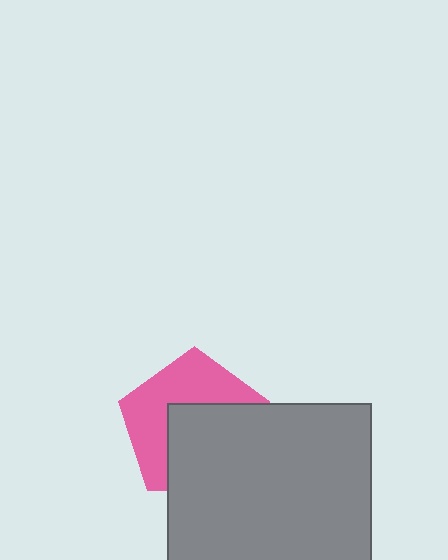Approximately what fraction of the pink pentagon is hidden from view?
Roughly 51% of the pink pentagon is hidden behind the gray square.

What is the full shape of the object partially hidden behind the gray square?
The partially hidden object is a pink pentagon.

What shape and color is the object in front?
The object in front is a gray square.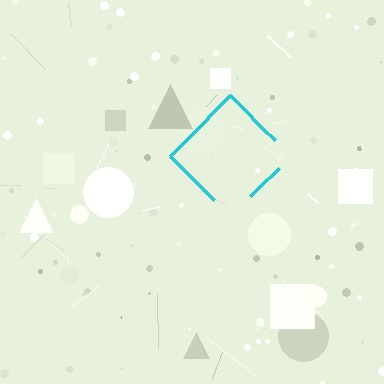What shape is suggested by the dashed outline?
The dashed outline suggests a diamond.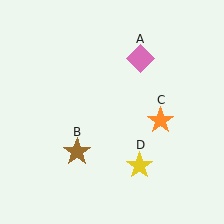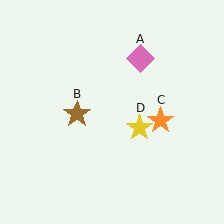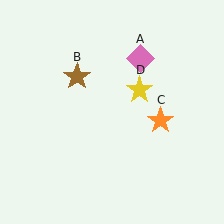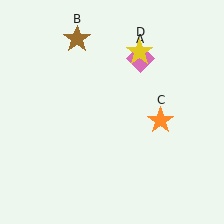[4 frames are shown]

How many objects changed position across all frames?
2 objects changed position: brown star (object B), yellow star (object D).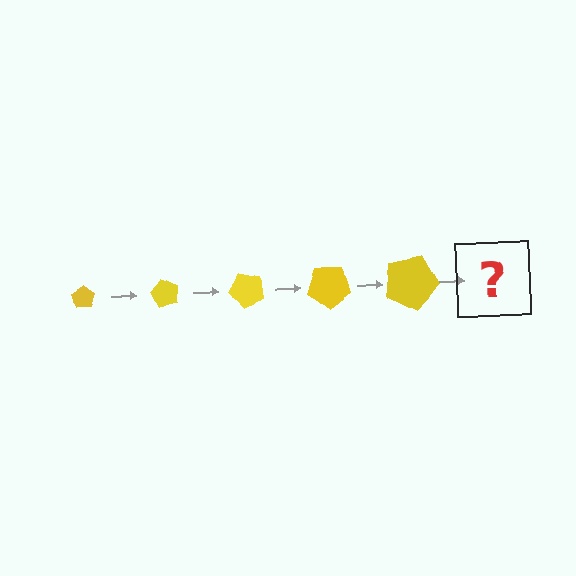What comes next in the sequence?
The next element should be a pentagon, larger than the previous one and rotated 300 degrees from the start.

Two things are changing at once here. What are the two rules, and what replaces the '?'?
The two rules are that the pentagon grows larger each step and it rotates 60 degrees each step. The '?' should be a pentagon, larger than the previous one and rotated 300 degrees from the start.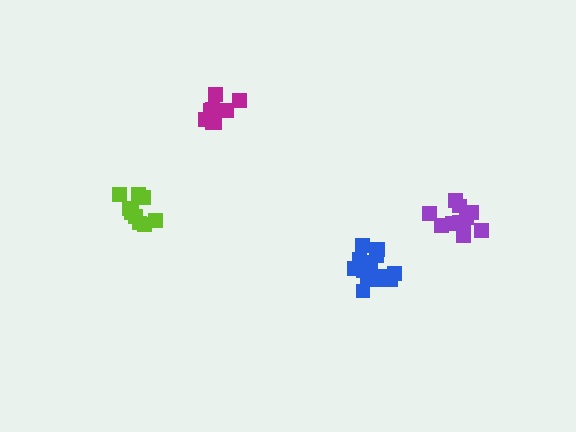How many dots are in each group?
Group 1: 9 dots, Group 2: 11 dots, Group 3: 15 dots, Group 4: 10 dots (45 total).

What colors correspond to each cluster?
The clusters are colored: lime, purple, blue, magenta.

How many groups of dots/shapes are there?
There are 4 groups.